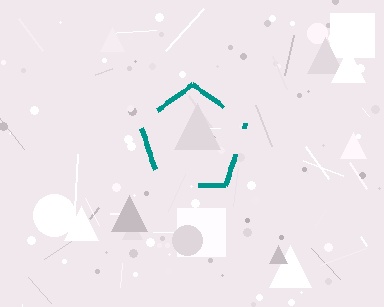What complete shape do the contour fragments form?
The contour fragments form a pentagon.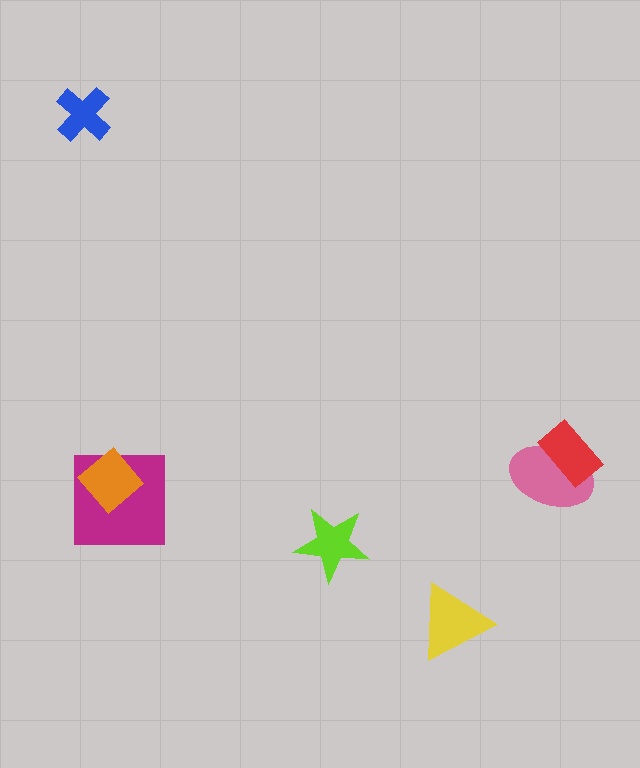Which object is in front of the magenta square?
The orange diamond is in front of the magenta square.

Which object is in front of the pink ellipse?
The red rectangle is in front of the pink ellipse.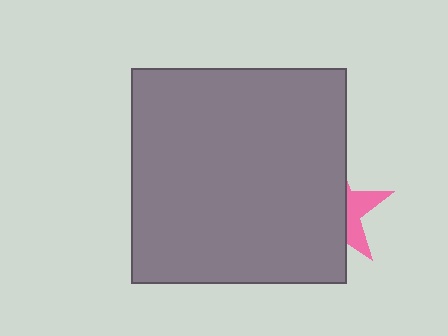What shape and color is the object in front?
The object in front is a gray square.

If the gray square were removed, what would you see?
You would see the complete pink star.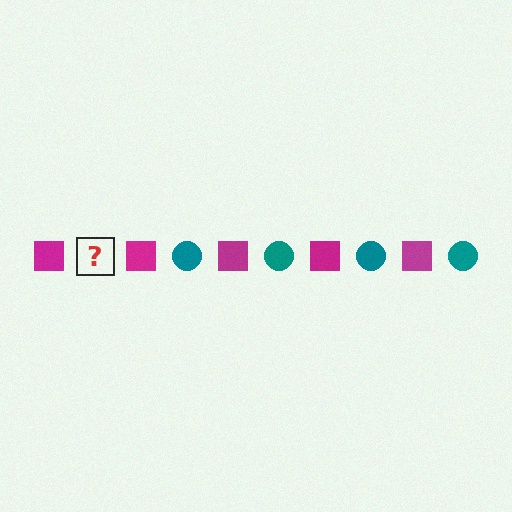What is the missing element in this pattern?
The missing element is a teal circle.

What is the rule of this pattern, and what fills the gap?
The rule is that the pattern alternates between magenta square and teal circle. The gap should be filled with a teal circle.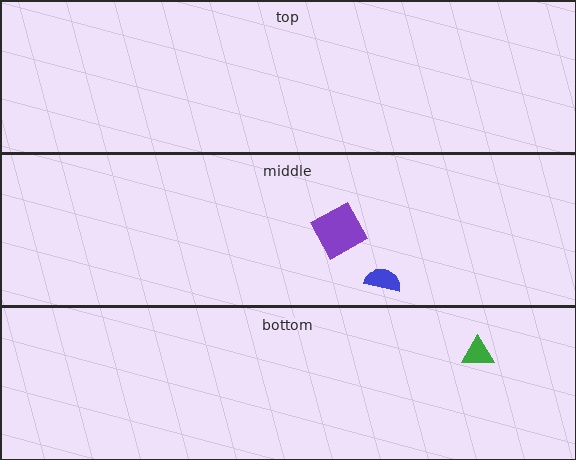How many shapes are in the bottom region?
1.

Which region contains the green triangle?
The bottom region.